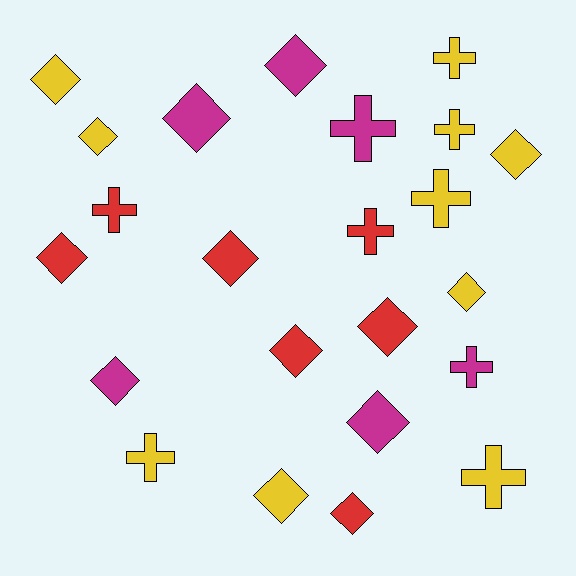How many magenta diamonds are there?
There are 4 magenta diamonds.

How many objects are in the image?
There are 23 objects.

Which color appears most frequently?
Yellow, with 10 objects.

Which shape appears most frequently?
Diamond, with 14 objects.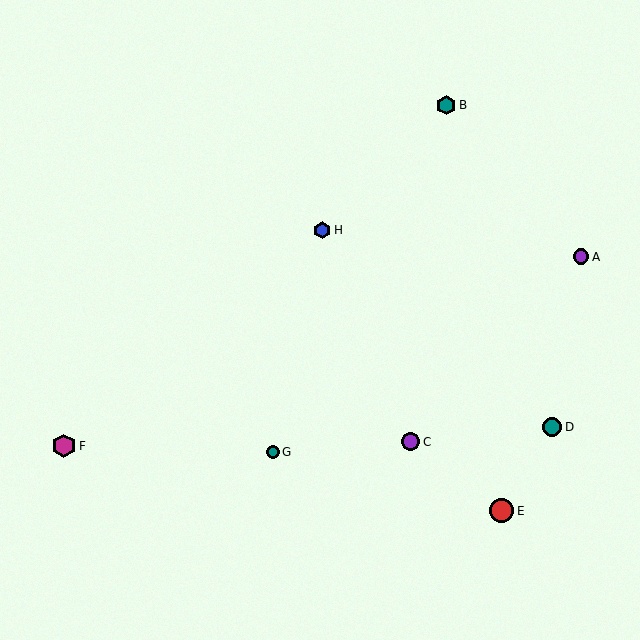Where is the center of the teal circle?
The center of the teal circle is at (273, 452).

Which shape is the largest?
The red circle (labeled E) is the largest.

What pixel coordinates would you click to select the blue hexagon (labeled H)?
Click at (322, 230) to select the blue hexagon H.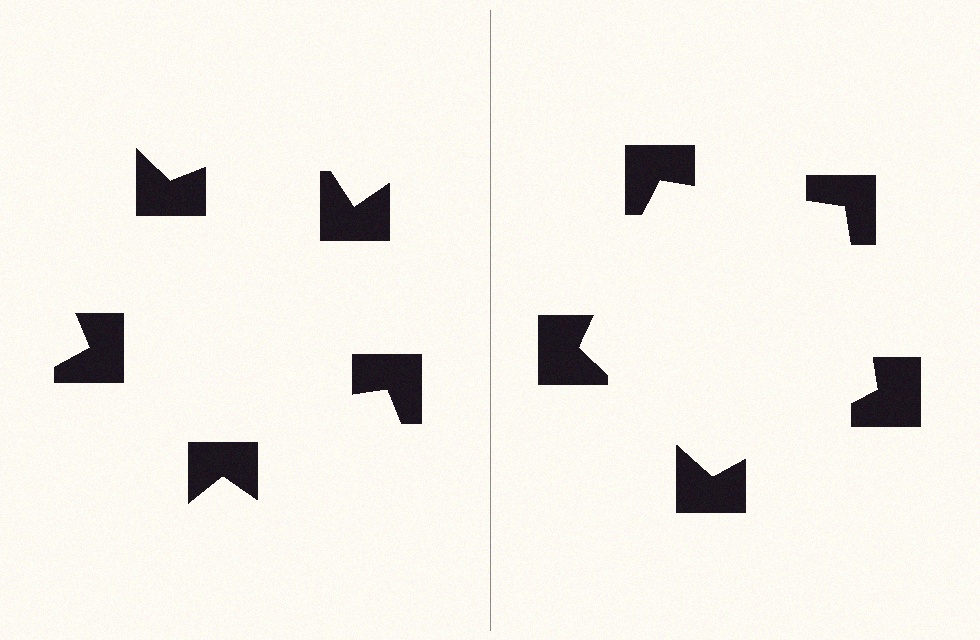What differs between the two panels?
The notched squares are positioned identically on both sides; only the wedge orientations differ. On the right they align to a pentagon; on the left they are misaligned.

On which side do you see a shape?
An illusory pentagon appears on the right side. On the left side the wedge cuts are rotated, so no coherent shape forms.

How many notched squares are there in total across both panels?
10 — 5 on each side.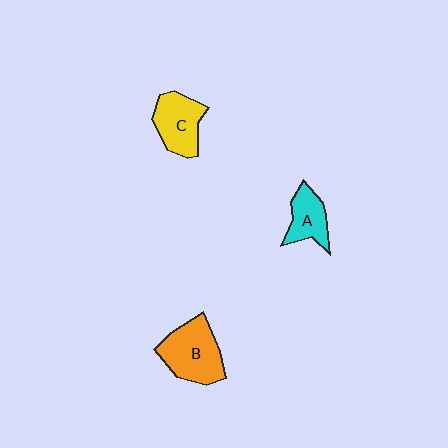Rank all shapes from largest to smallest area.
From largest to smallest: B (orange), C (yellow), A (cyan).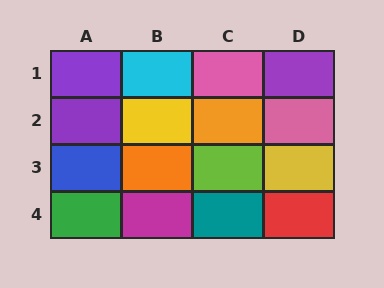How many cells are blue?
1 cell is blue.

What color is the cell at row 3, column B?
Orange.